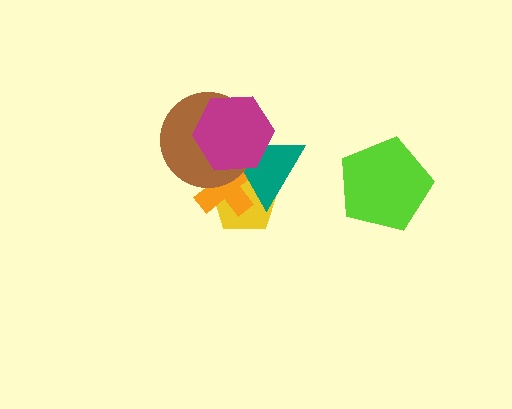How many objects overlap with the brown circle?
4 objects overlap with the brown circle.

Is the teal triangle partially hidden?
Yes, it is partially covered by another shape.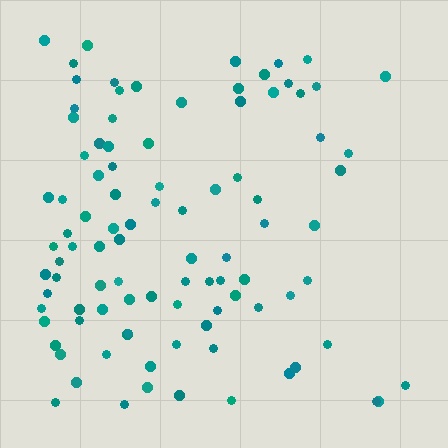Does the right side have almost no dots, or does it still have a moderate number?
Still a moderate number, just noticeably fewer than the left.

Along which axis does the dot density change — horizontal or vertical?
Horizontal.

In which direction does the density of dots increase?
From right to left, with the left side densest.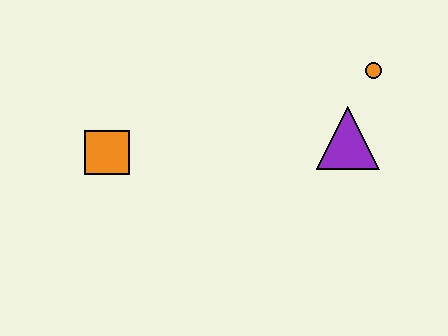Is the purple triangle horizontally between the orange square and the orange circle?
Yes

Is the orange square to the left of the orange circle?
Yes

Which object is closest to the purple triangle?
The orange circle is closest to the purple triangle.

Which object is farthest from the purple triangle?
The orange square is farthest from the purple triangle.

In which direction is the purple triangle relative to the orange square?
The purple triangle is to the right of the orange square.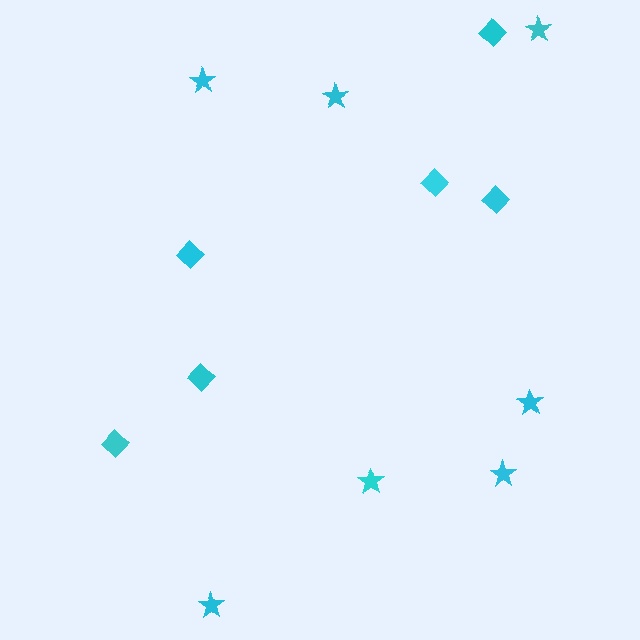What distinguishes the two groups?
There are 2 groups: one group of diamonds (6) and one group of stars (7).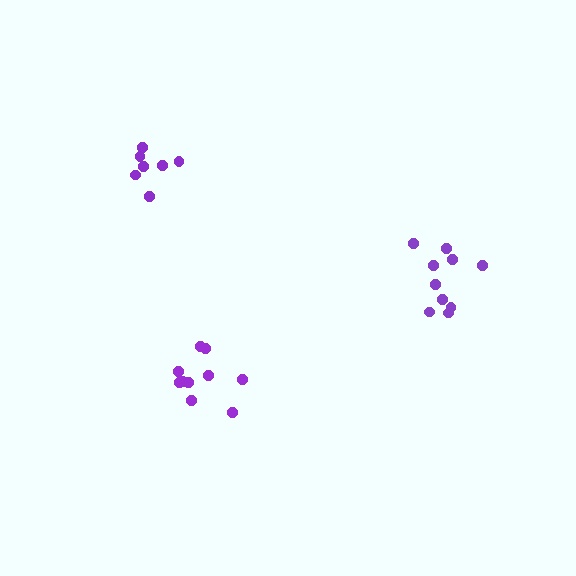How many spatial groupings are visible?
There are 3 spatial groupings.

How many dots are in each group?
Group 1: 7 dots, Group 2: 10 dots, Group 3: 11 dots (28 total).